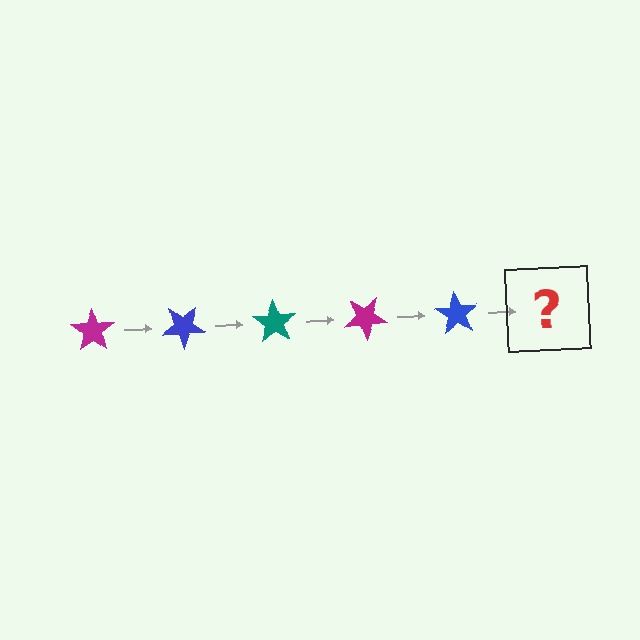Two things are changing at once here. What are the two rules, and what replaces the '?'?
The two rules are that it rotates 35 degrees each step and the color cycles through magenta, blue, and teal. The '?' should be a teal star, rotated 175 degrees from the start.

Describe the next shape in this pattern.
It should be a teal star, rotated 175 degrees from the start.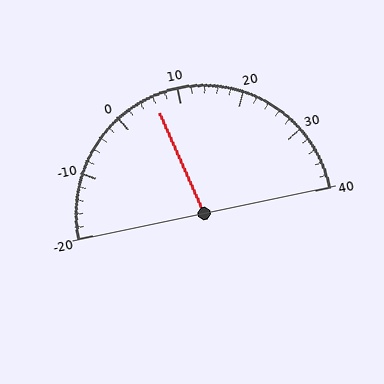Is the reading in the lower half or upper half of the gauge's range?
The reading is in the lower half of the range (-20 to 40).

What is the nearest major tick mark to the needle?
The nearest major tick mark is 10.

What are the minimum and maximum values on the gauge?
The gauge ranges from -20 to 40.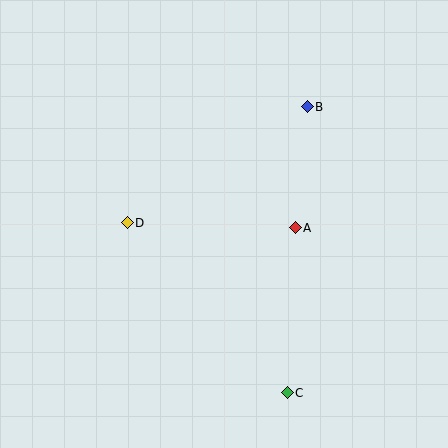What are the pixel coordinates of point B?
Point B is at (307, 107).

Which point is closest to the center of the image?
Point A at (295, 228) is closest to the center.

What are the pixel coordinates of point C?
Point C is at (287, 393).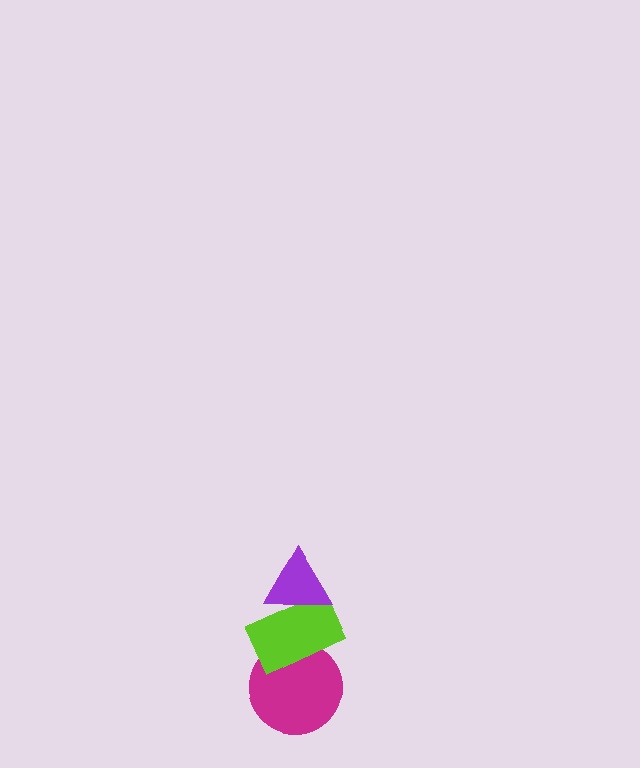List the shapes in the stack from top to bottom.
From top to bottom: the purple triangle, the lime rectangle, the magenta circle.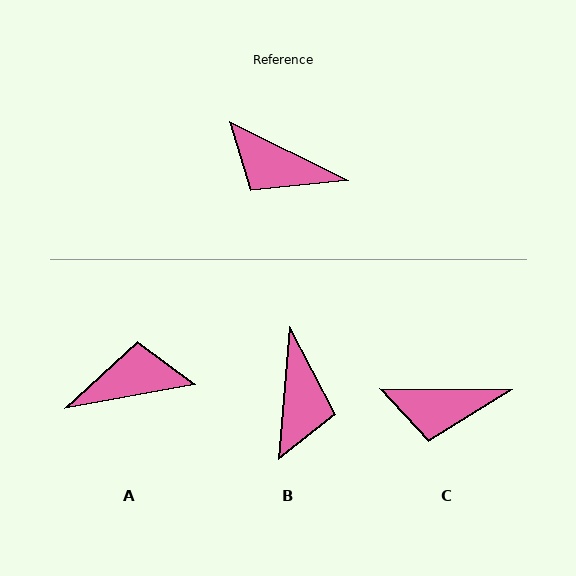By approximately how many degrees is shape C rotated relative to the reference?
Approximately 26 degrees counter-clockwise.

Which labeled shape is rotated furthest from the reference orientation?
A, about 143 degrees away.